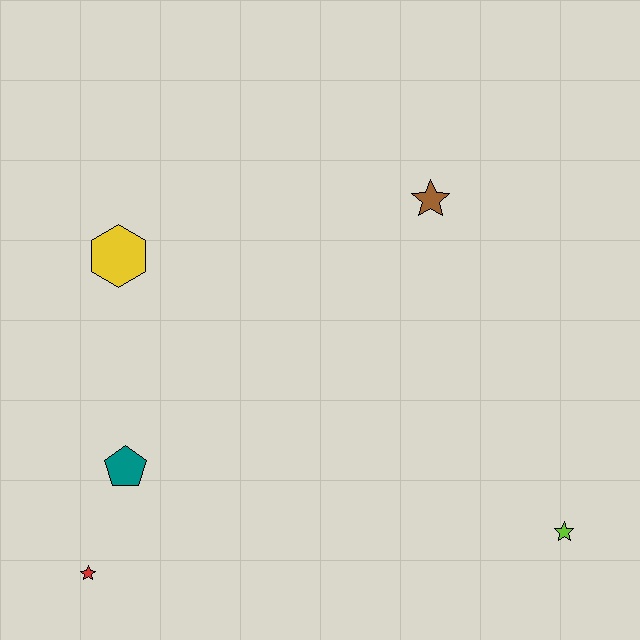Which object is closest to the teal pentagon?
The red star is closest to the teal pentagon.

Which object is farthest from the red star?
The brown star is farthest from the red star.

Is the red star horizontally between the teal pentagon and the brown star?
No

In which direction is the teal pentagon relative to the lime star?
The teal pentagon is to the left of the lime star.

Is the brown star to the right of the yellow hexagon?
Yes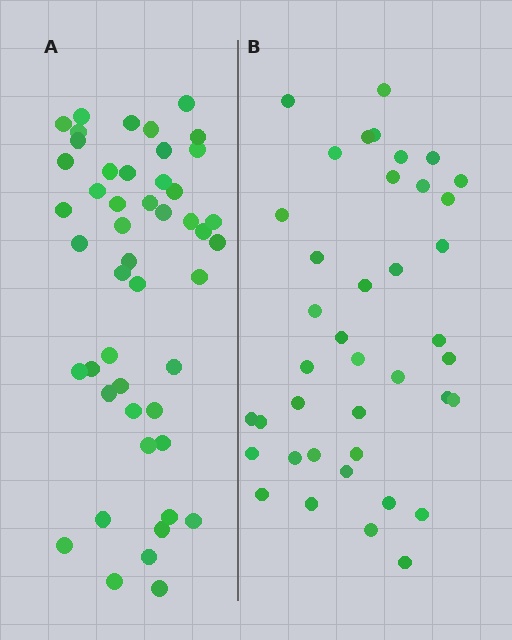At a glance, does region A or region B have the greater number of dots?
Region A (the left region) has more dots.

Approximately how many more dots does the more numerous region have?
Region A has roughly 8 or so more dots than region B.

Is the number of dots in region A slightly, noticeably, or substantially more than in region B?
Region A has only slightly more — the two regions are fairly close. The ratio is roughly 1.2 to 1.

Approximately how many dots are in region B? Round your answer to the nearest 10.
About 40 dots.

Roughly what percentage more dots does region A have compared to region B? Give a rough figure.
About 20% more.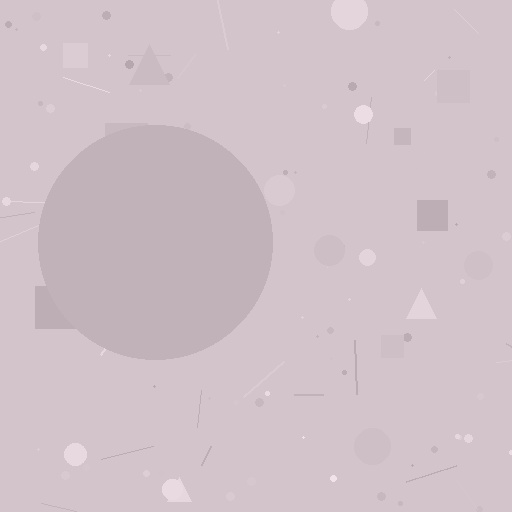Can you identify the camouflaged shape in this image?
The camouflaged shape is a circle.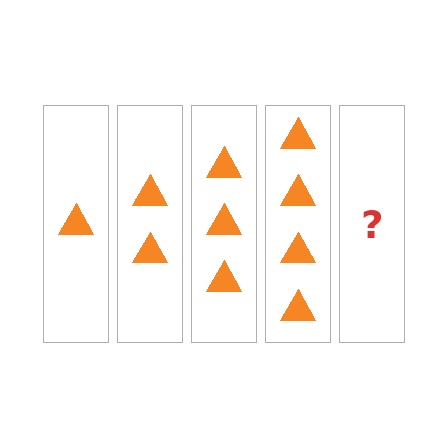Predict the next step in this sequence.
The next step is 5 triangles.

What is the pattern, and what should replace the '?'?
The pattern is that each step adds one more triangle. The '?' should be 5 triangles.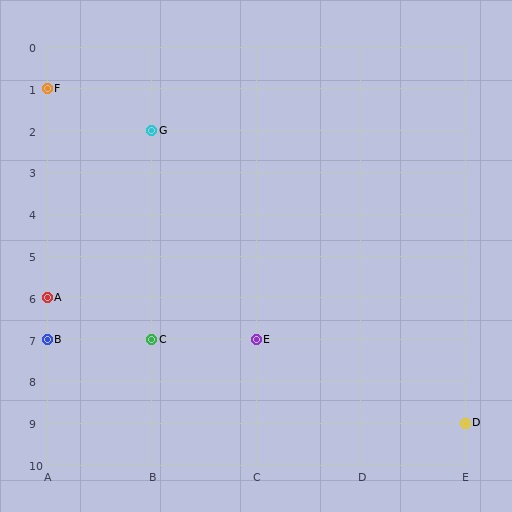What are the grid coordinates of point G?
Point G is at grid coordinates (B, 2).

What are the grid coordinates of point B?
Point B is at grid coordinates (A, 7).